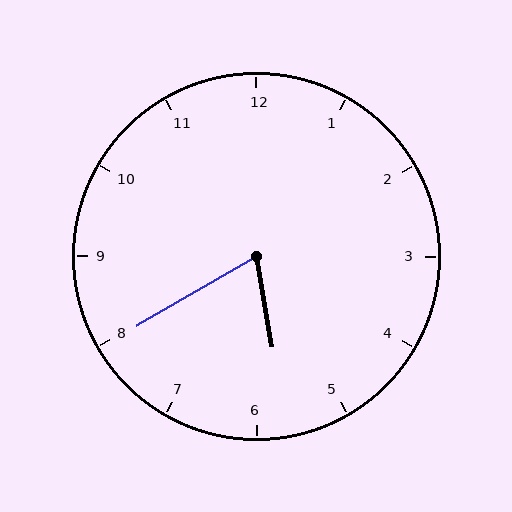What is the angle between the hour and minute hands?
Approximately 70 degrees.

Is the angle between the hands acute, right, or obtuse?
It is acute.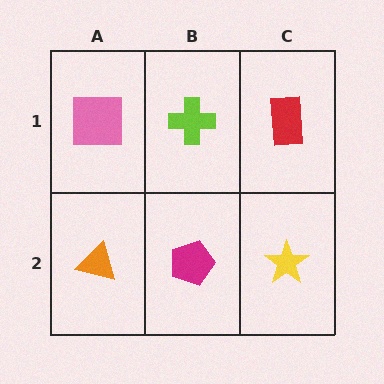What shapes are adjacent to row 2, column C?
A red rectangle (row 1, column C), a magenta pentagon (row 2, column B).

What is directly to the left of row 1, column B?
A pink square.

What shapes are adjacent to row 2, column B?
A lime cross (row 1, column B), an orange triangle (row 2, column A), a yellow star (row 2, column C).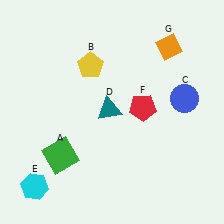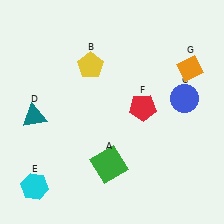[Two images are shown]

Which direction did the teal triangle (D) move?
The teal triangle (D) moved left.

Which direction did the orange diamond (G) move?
The orange diamond (G) moved down.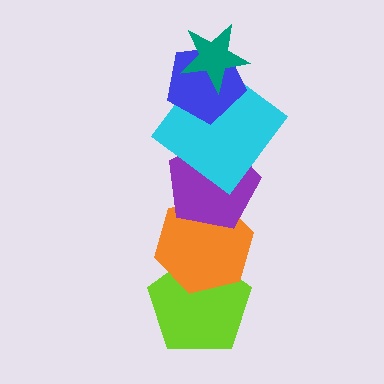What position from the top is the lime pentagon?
The lime pentagon is 6th from the top.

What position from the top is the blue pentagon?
The blue pentagon is 2nd from the top.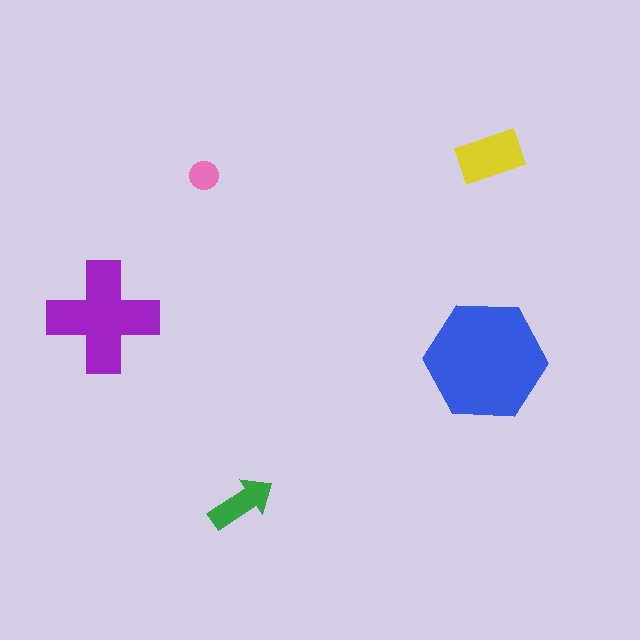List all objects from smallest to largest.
The pink circle, the green arrow, the yellow rectangle, the purple cross, the blue hexagon.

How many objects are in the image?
There are 5 objects in the image.